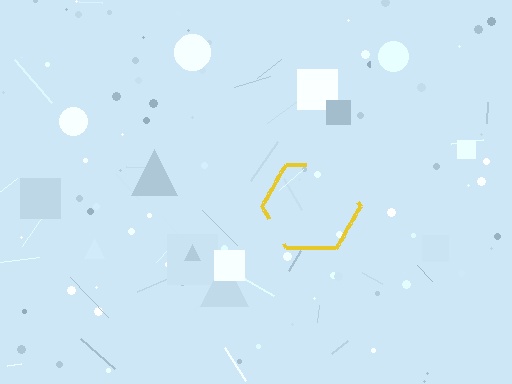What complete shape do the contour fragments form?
The contour fragments form a hexagon.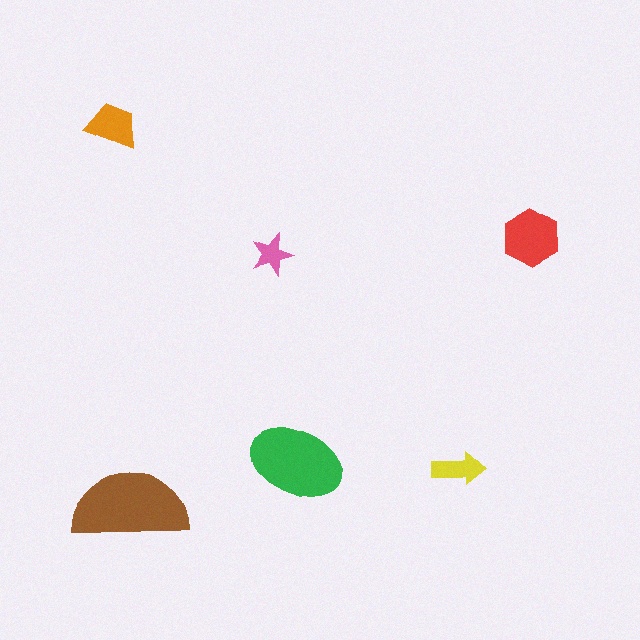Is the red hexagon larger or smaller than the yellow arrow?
Larger.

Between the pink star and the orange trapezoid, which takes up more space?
The orange trapezoid.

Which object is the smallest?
The pink star.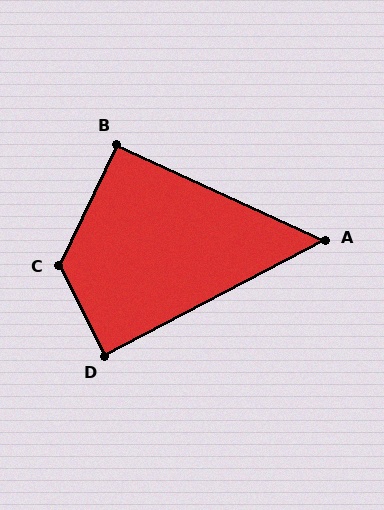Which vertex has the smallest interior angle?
A, at approximately 52 degrees.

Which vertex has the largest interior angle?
C, at approximately 128 degrees.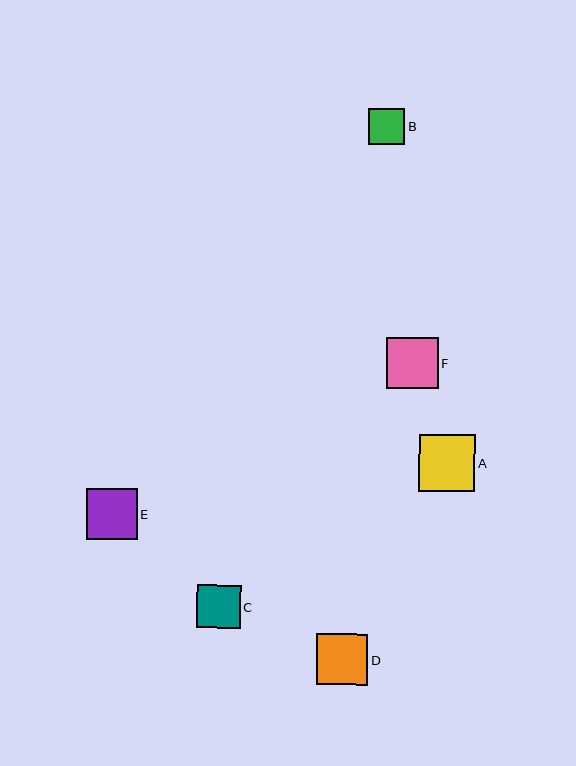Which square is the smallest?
Square B is the smallest with a size of approximately 36 pixels.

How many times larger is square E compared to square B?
Square E is approximately 1.4 times the size of square B.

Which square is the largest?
Square A is the largest with a size of approximately 57 pixels.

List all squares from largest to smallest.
From largest to smallest: A, F, E, D, C, B.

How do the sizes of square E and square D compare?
Square E and square D are approximately the same size.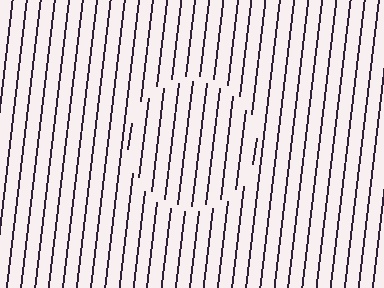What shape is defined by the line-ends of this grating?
An illusory circle. The interior of the shape contains the same grating, shifted by half a period — the contour is defined by the phase discontinuity where line-ends from the inner and outer gratings abut.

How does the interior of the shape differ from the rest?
The interior of the shape contains the same grating, shifted by half a period — the contour is defined by the phase discontinuity where line-ends from the inner and outer gratings abut.